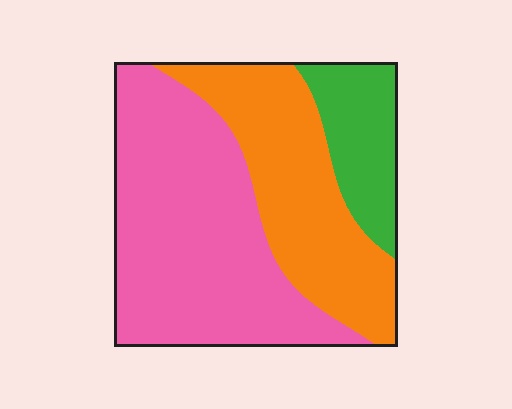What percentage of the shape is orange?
Orange takes up between a sixth and a third of the shape.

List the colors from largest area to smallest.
From largest to smallest: pink, orange, green.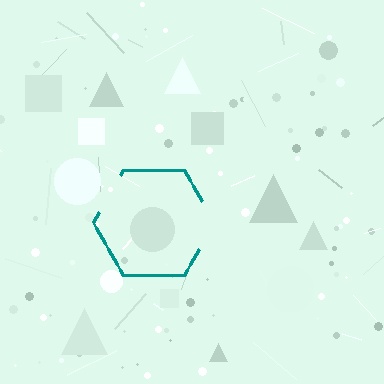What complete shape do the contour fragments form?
The contour fragments form a hexagon.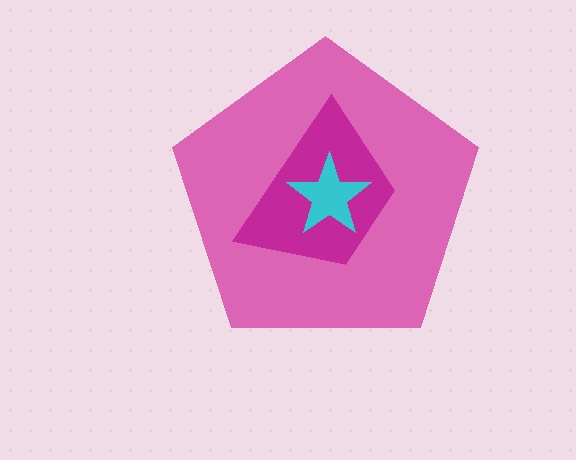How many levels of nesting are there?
3.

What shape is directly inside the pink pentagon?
The magenta trapezoid.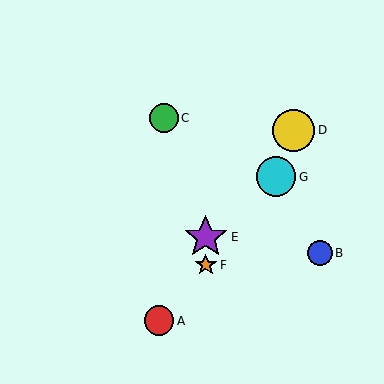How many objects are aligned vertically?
2 objects (E, F) are aligned vertically.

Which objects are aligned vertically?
Objects E, F are aligned vertically.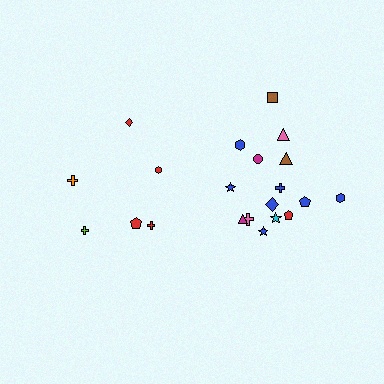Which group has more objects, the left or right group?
The right group.